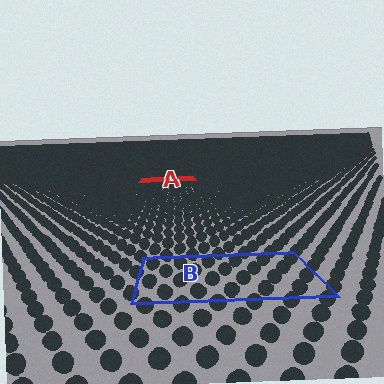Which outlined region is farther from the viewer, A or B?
Region A is farther from the viewer — the texture elements inside it appear smaller and more densely packed.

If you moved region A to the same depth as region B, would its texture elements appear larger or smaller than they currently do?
They would appear larger. At a closer depth, the same texture elements are projected at a bigger on-screen size.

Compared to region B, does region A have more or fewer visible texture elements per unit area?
Region A has more texture elements per unit area — they are packed more densely because it is farther away.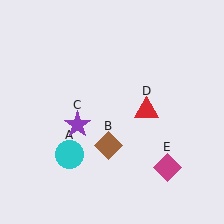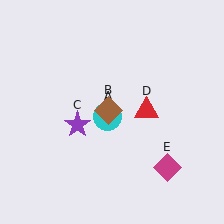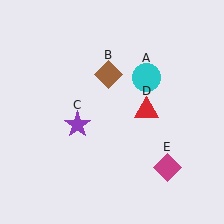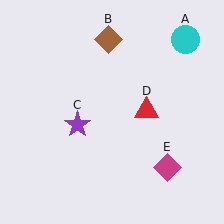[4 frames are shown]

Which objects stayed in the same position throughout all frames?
Purple star (object C) and red triangle (object D) and magenta diamond (object E) remained stationary.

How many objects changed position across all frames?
2 objects changed position: cyan circle (object A), brown diamond (object B).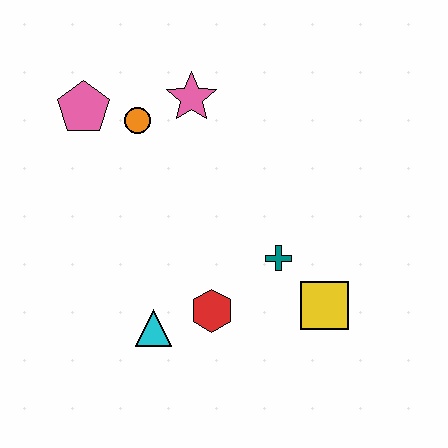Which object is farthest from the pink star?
The yellow square is farthest from the pink star.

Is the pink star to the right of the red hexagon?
No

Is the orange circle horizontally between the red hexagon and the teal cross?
No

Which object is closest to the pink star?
The orange circle is closest to the pink star.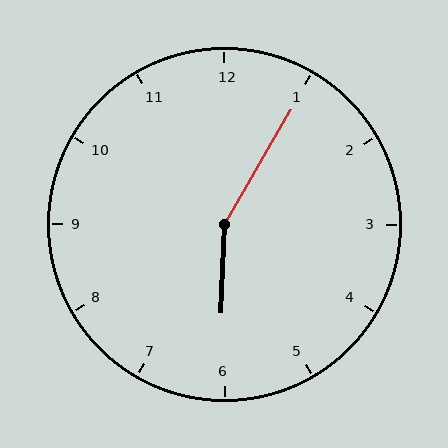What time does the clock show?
6:05.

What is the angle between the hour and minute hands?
Approximately 152 degrees.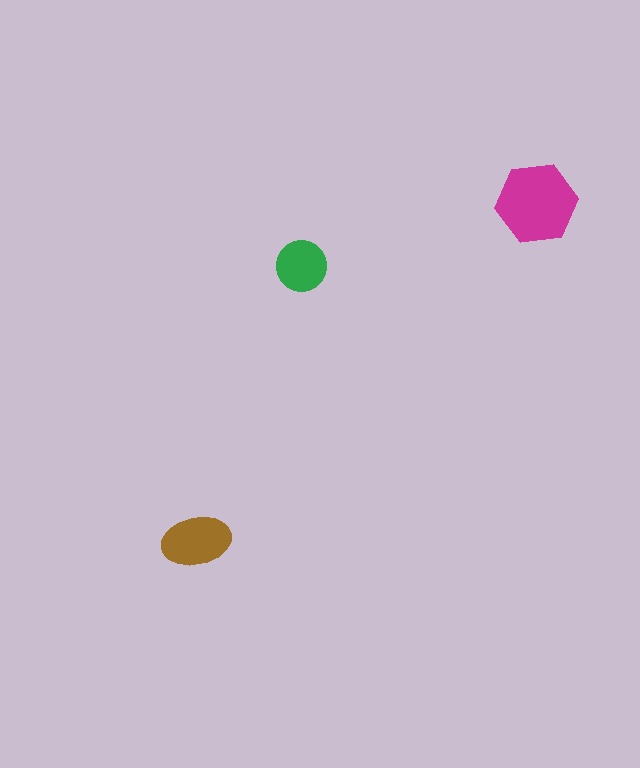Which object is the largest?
The magenta hexagon.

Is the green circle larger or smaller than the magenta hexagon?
Smaller.